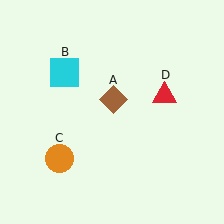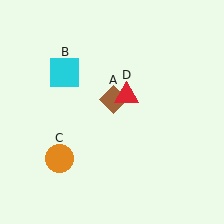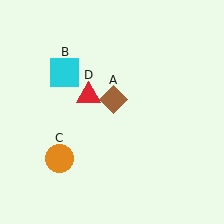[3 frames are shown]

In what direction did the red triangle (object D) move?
The red triangle (object D) moved left.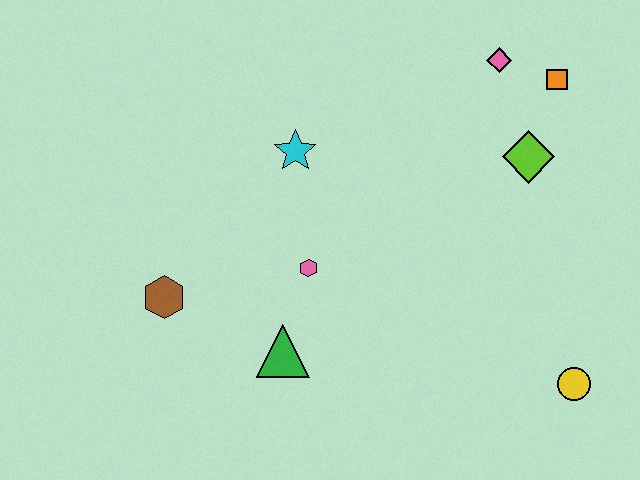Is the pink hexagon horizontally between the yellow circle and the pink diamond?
No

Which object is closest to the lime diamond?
The orange square is closest to the lime diamond.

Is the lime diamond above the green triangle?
Yes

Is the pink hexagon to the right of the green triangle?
Yes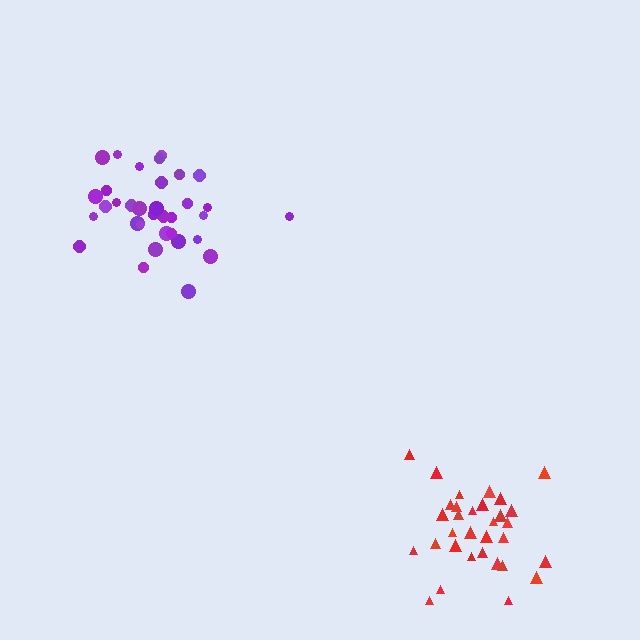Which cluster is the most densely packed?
Red.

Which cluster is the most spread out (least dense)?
Purple.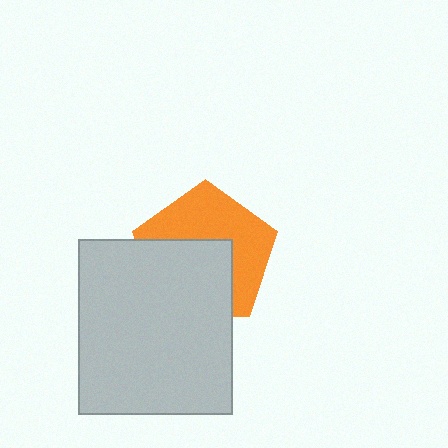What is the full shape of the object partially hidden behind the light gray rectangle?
The partially hidden object is an orange pentagon.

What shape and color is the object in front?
The object in front is a light gray rectangle.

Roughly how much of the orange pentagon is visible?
About half of it is visible (roughly 52%).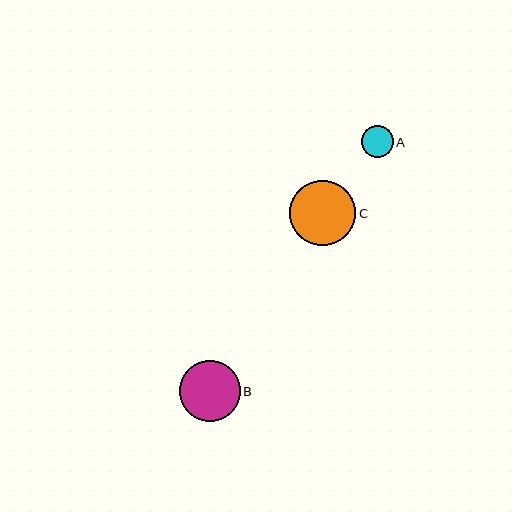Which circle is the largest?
Circle C is the largest with a size of approximately 66 pixels.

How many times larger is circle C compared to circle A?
Circle C is approximately 2.1 times the size of circle A.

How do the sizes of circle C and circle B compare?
Circle C and circle B are approximately the same size.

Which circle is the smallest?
Circle A is the smallest with a size of approximately 32 pixels.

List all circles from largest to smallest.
From largest to smallest: C, B, A.